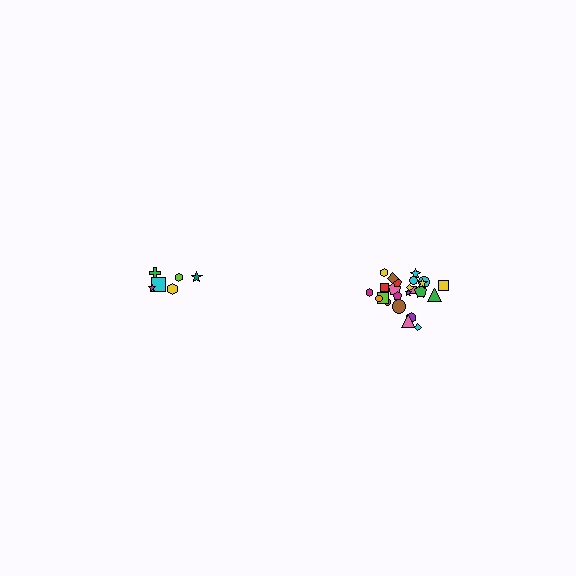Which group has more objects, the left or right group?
The right group.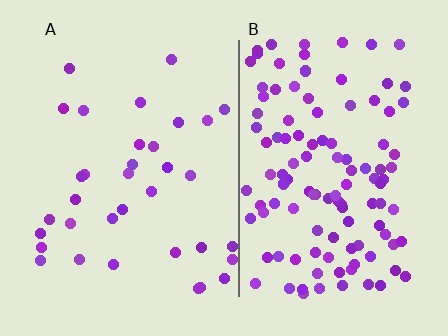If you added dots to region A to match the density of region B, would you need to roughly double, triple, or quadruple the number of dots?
Approximately triple.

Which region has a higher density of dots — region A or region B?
B (the right).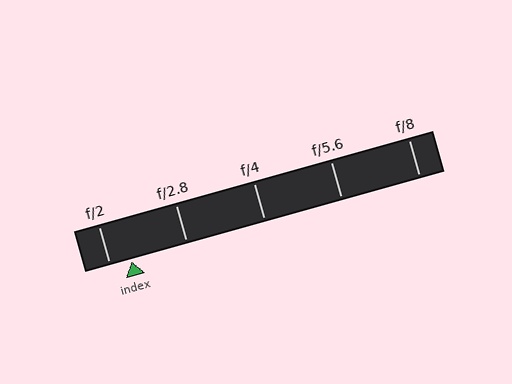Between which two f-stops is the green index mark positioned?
The index mark is between f/2 and f/2.8.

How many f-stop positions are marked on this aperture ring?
There are 5 f-stop positions marked.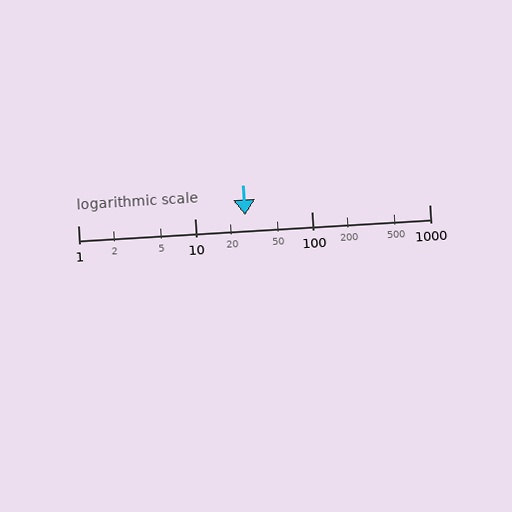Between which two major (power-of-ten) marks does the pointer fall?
The pointer is between 10 and 100.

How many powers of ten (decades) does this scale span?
The scale spans 3 decades, from 1 to 1000.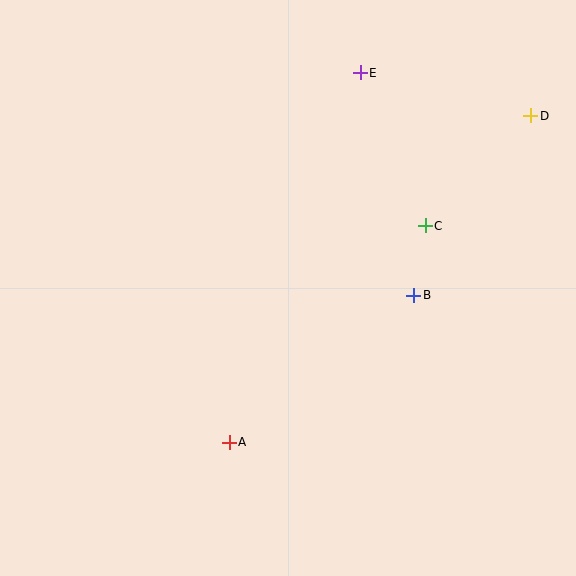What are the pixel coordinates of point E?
Point E is at (360, 73).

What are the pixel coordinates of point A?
Point A is at (229, 442).